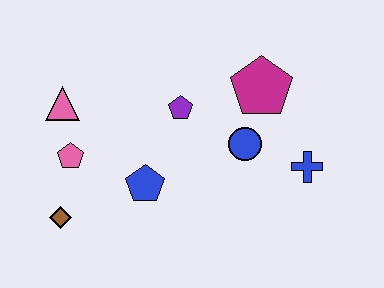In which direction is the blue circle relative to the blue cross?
The blue circle is to the left of the blue cross.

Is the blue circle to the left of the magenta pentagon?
Yes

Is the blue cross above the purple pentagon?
No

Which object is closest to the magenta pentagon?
The blue circle is closest to the magenta pentagon.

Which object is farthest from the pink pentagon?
The blue cross is farthest from the pink pentagon.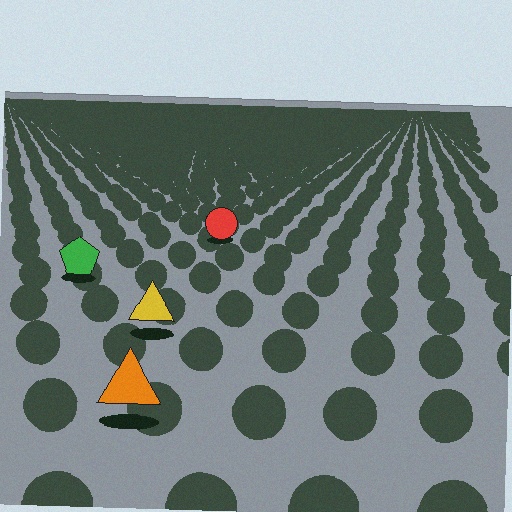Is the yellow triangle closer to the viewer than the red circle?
Yes. The yellow triangle is closer — you can tell from the texture gradient: the ground texture is coarser near it.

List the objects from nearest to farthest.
From nearest to farthest: the orange triangle, the yellow triangle, the green pentagon, the red circle.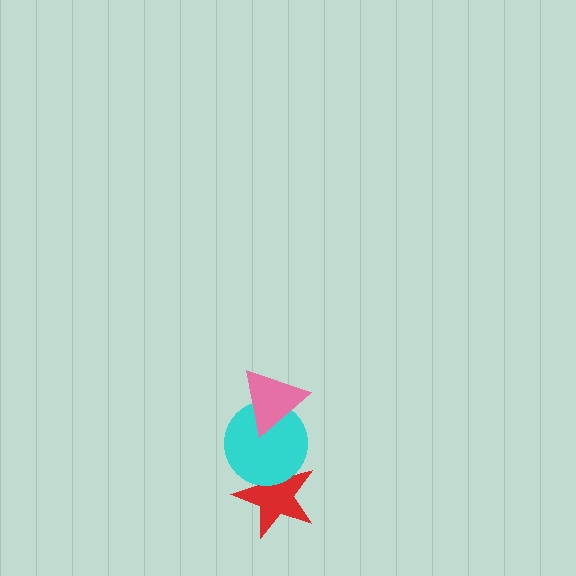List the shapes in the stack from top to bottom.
From top to bottom: the pink triangle, the cyan circle, the red star.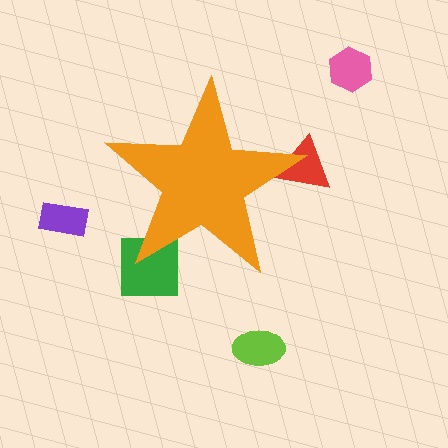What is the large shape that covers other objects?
An orange star.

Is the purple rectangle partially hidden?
No, the purple rectangle is fully visible.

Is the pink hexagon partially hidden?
No, the pink hexagon is fully visible.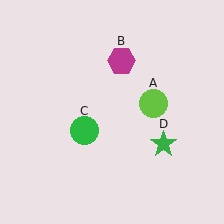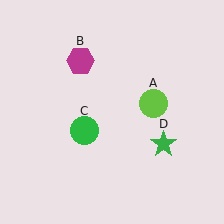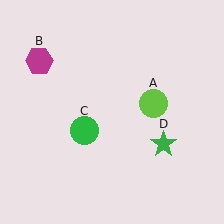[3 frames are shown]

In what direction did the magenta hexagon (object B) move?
The magenta hexagon (object B) moved left.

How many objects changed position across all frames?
1 object changed position: magenta hexagon (object B).